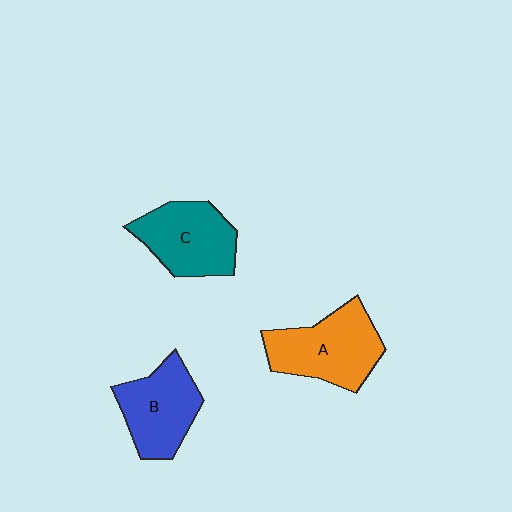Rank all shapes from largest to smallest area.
From largest to smallest: A (orange), C (teal), B (blue).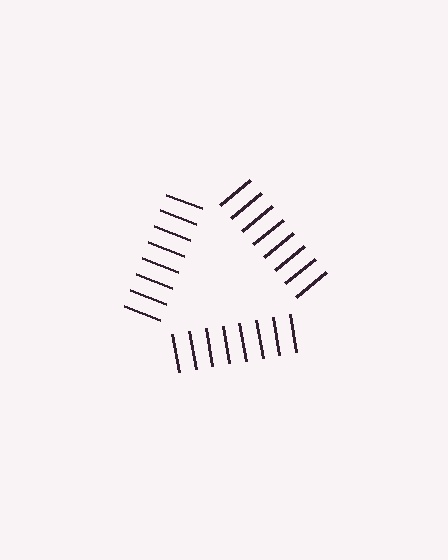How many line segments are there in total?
24 — 8 along each of the 3 edges.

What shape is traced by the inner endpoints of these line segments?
An illusory triangle — the line segments terminate on its edges but no continuous stroke is drawn.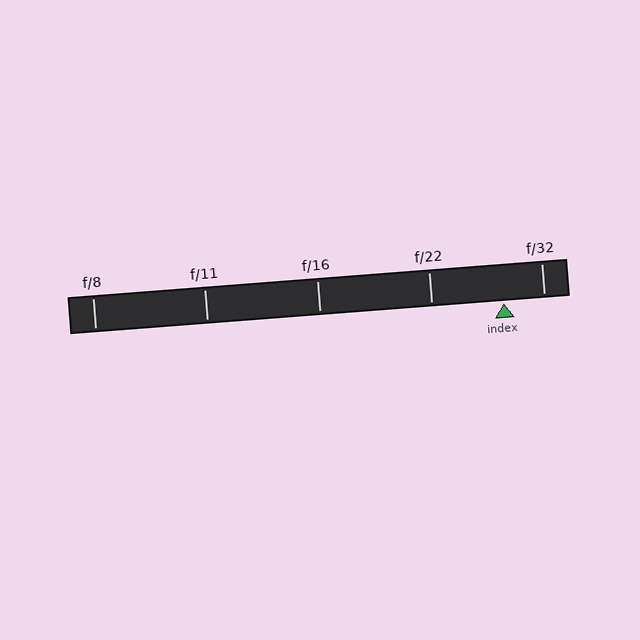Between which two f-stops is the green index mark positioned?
The index mark is between f/22 and f/32.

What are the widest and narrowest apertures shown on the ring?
The widest aperture shown is f/8 and the narrowest is f/32.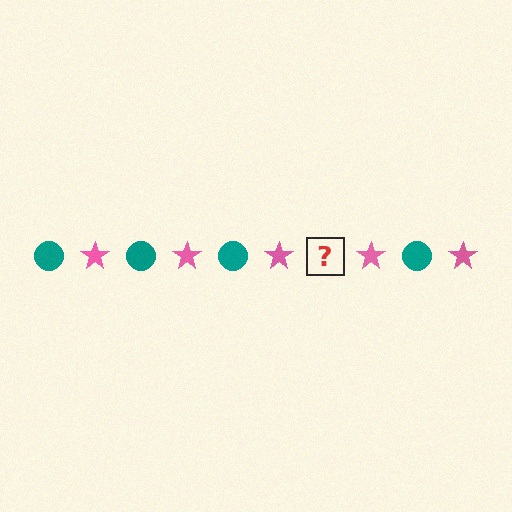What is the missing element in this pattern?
The missing element is a teal circle.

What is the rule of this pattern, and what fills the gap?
The rule is that the pattern alternates between teal circle and pink star. The gap should be filled with a teal circle.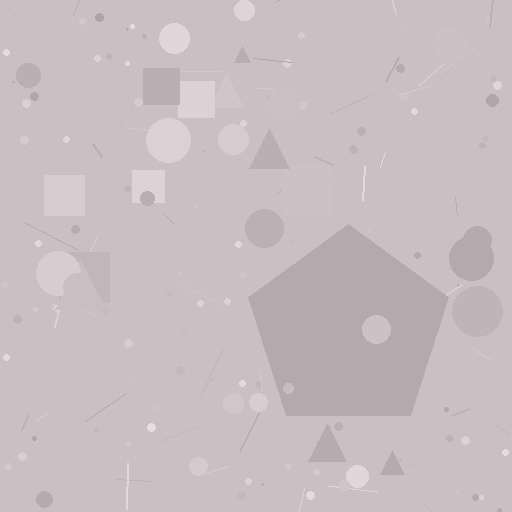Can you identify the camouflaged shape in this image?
The camouflaged shape is a pentagon.